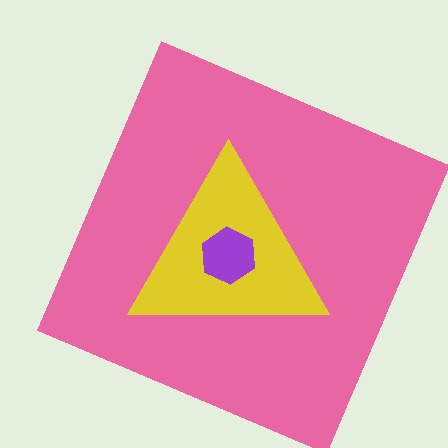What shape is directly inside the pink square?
The yellow triangle.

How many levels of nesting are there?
3.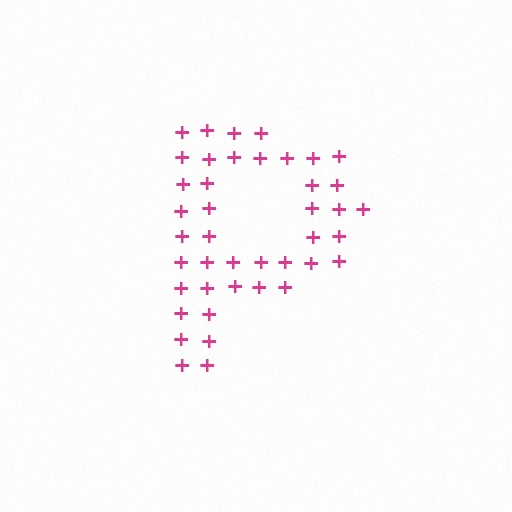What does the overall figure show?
The overall figure shows the letter P.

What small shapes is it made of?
It is made of small plus signs.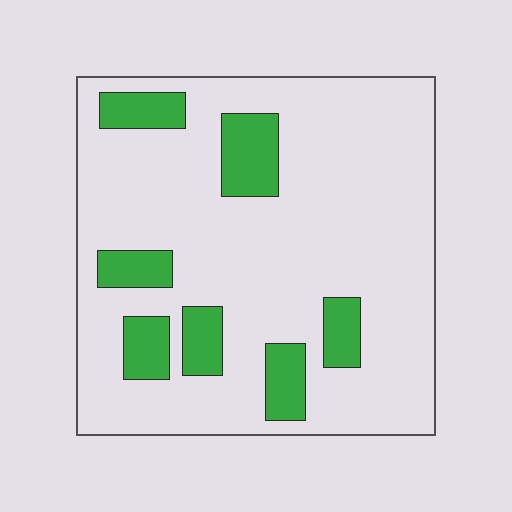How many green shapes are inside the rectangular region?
7.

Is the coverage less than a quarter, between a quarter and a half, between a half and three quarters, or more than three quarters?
Less than a quarter.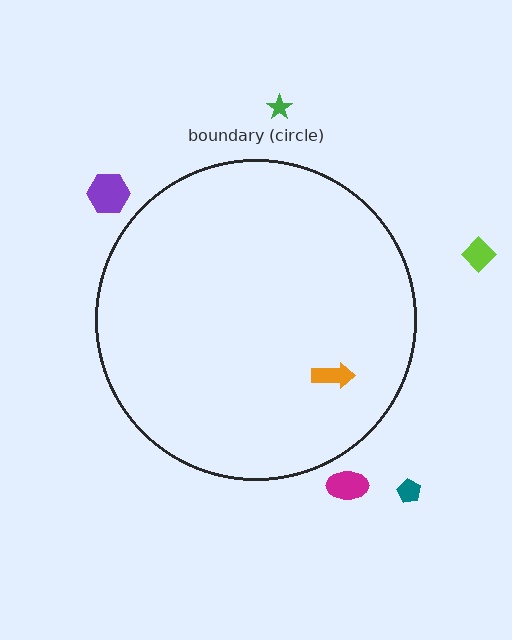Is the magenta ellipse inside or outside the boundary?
Outside.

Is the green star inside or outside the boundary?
Outside.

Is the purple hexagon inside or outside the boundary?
Outside.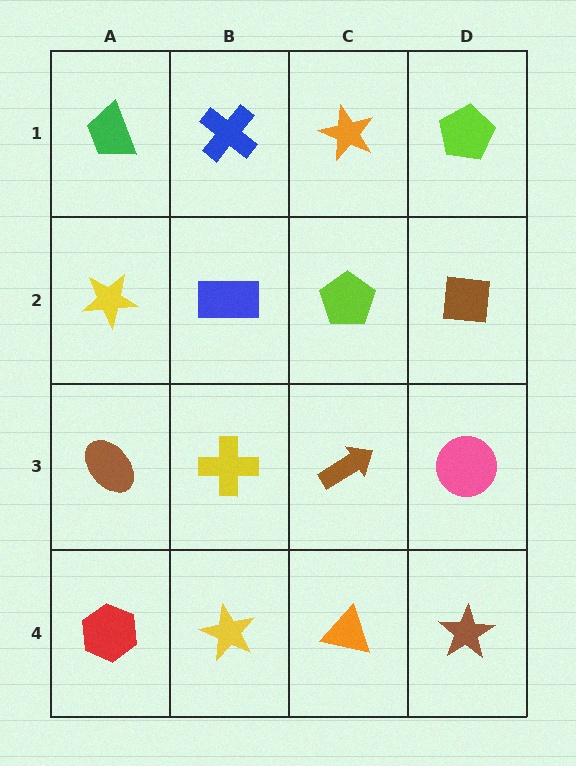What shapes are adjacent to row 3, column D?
A brown square (row 2, column D), a brown star (row 4, column D), a brown arrow (row 3, column C).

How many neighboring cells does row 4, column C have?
3.